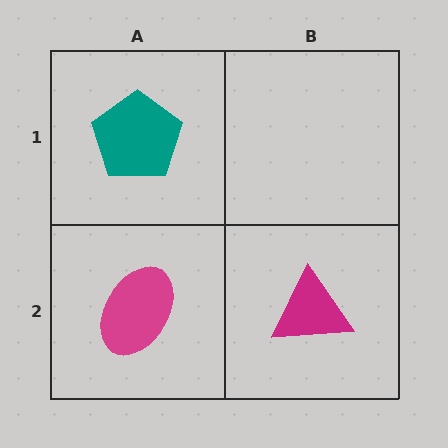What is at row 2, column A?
A magenta ellipse.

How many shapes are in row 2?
2 shapes.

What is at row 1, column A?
A teal pentagon.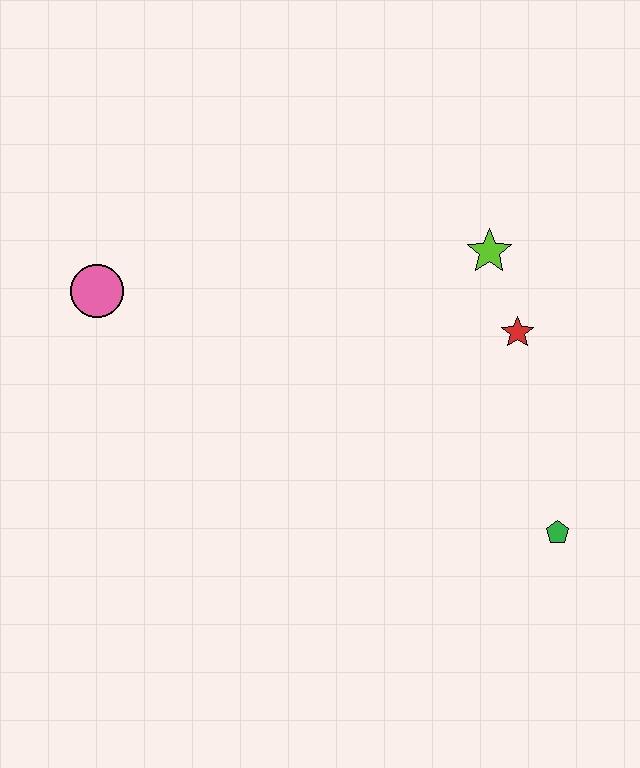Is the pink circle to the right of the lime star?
No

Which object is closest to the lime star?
The red star is closest to the lime star.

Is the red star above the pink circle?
No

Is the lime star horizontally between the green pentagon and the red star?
No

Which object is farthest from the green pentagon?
The pink circle is farthest from the green pentagon.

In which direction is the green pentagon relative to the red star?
The green pentagon is below the red star.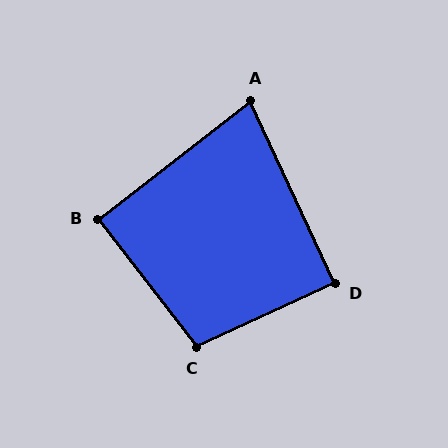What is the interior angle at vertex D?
Approximately 90 degrees (approximately right).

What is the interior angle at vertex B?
Approximately 90 degrees (approximately right).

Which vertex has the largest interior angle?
C, at approximately 103 degrees.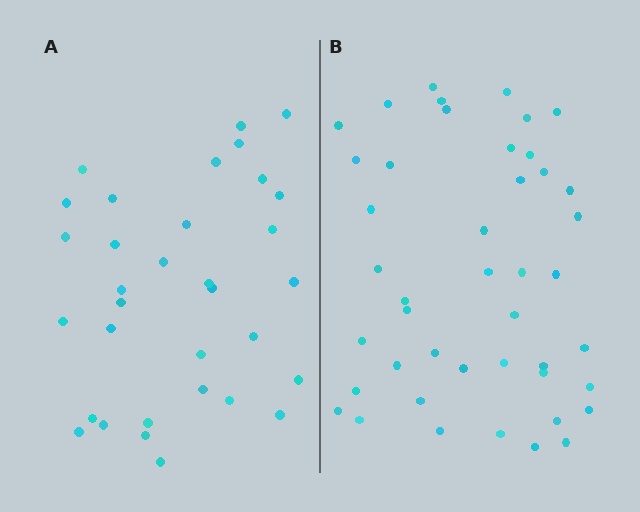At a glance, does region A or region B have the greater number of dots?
Region B (the right region) has more dots.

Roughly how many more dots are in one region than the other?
Region B has roughly 12 or so more dots than region A.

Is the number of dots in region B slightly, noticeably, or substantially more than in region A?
Region B has noticeably more, but not dramatically so. The ratio is roughly 1.3 to 1.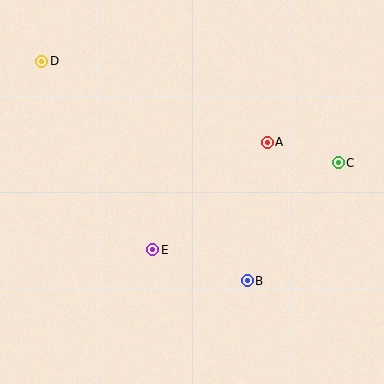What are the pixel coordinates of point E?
Point E is at (153, 250).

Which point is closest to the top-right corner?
Point C is closest to the top-right corner.